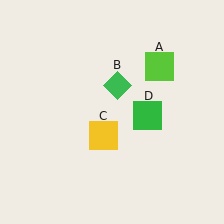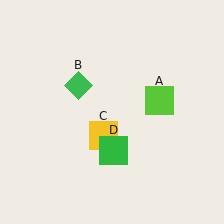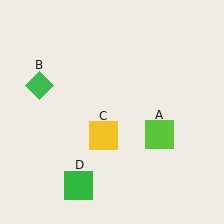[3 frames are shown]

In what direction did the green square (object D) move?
The green square (object D) moved down and to the left.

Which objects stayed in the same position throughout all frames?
Yellow square (object C) remained stationary.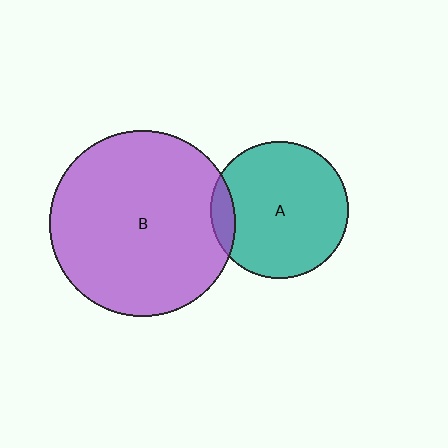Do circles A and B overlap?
Yes.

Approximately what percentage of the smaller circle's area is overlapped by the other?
Approximately 10%.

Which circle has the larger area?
Circle B (purple).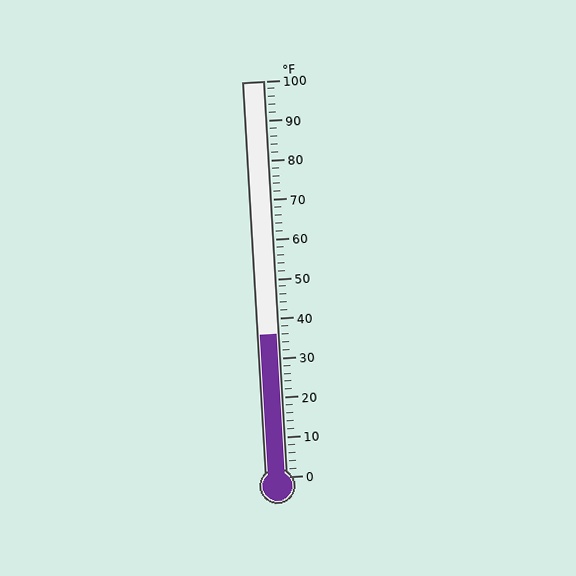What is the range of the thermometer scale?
The thermometer scale ranges from 0°F to 100°F.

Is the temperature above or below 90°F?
The temperature is below 90°F.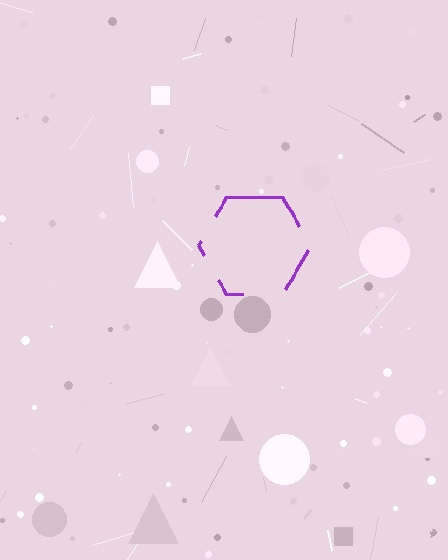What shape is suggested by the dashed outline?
The dashed outline suggests a hexagon.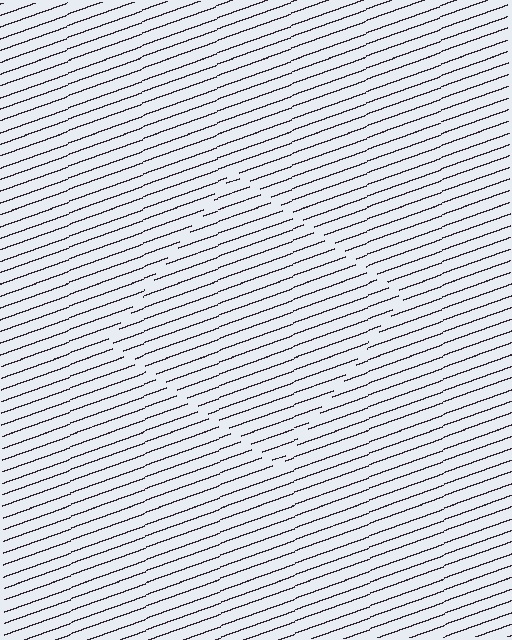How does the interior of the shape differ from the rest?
The interior of the shape contains the same grating, shifted by half a period — the contour is defined by the phase discontinuity where line-ends from the inner and outer gratings abut.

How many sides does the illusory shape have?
4 sides — the line-ends trace a square.